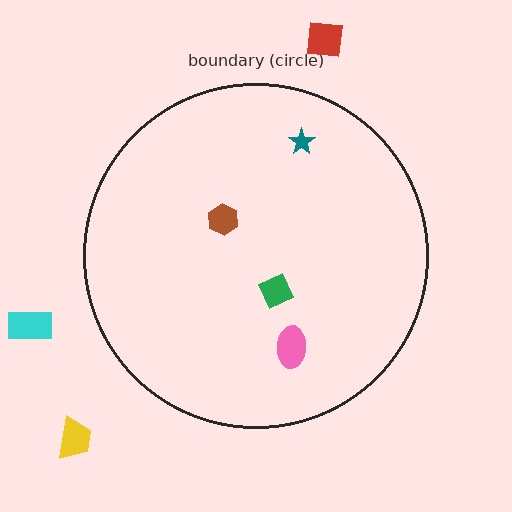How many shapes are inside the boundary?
4 inside, 3 outside.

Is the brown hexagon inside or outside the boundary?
Inside.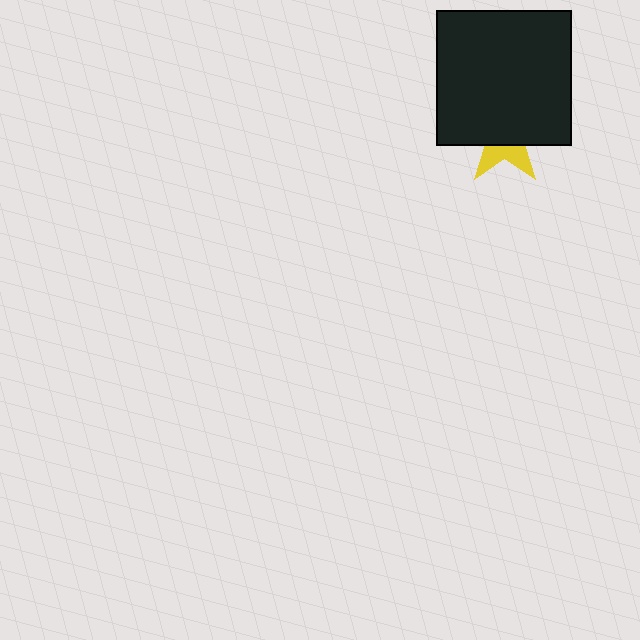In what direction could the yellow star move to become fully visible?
The yellow star could move down. That would shift it out from behind the black square entirely.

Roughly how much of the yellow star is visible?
A small part of it is visible (roughly 35%).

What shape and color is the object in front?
The object in front is a black square.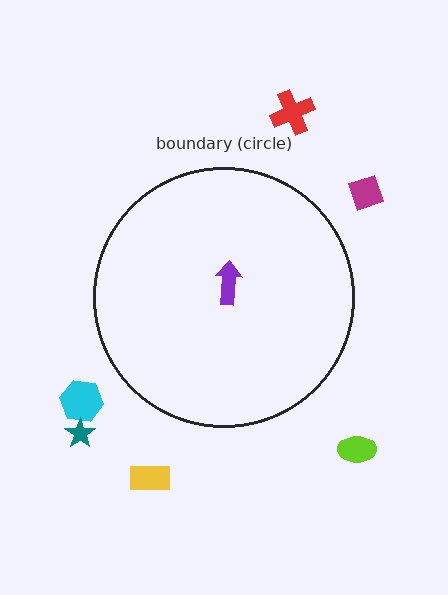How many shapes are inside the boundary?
1 inside, 6 outside.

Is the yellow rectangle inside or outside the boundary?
Outside.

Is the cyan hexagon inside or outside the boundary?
Outside.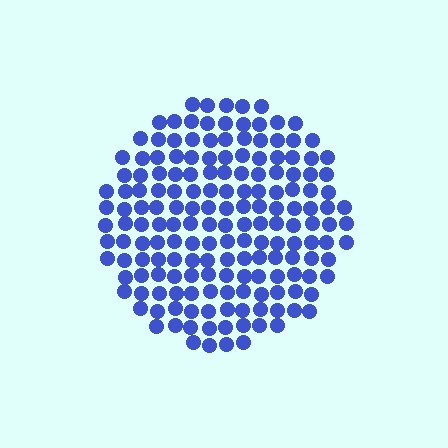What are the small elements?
The small elements are circles.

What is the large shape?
The large shape is a circle.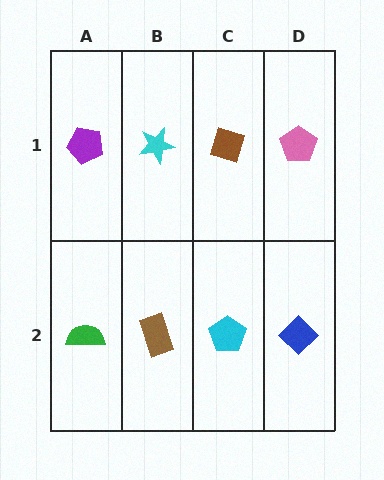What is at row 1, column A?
A purple pentagon.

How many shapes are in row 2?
4 shapes.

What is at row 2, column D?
A blue diamond.